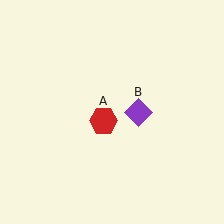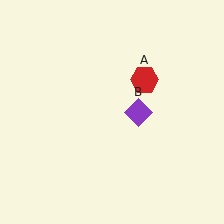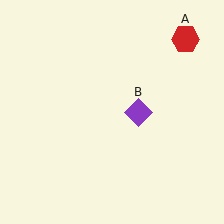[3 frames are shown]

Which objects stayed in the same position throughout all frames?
Purple diamond (object B) remained stationary.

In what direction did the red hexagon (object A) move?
The red hexagon (object A) moved up and to the right.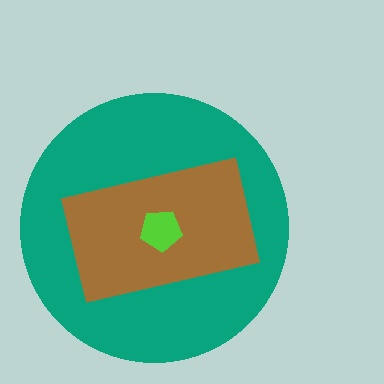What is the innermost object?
The lime pentagon.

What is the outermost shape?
The teal circle.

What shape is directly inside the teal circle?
The brown rectangle.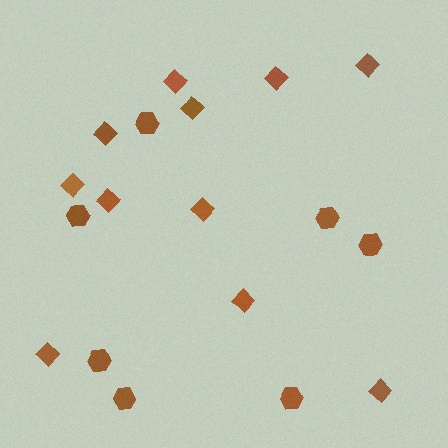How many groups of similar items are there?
There are 2 groups: one group of hexagons (7) and one group of diamonds (11).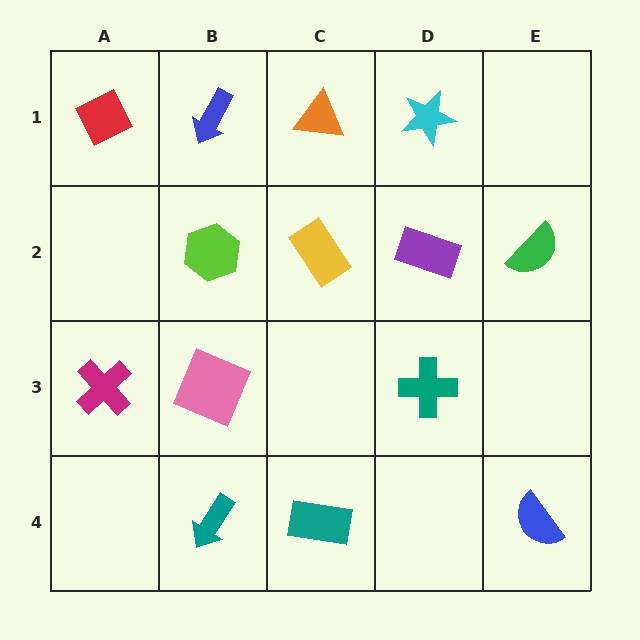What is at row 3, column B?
A pink square.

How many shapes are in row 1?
4 shapes.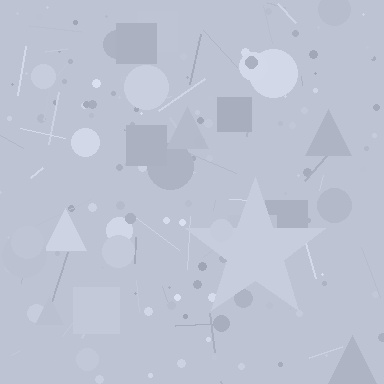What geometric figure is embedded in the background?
A star is embedded in the background.